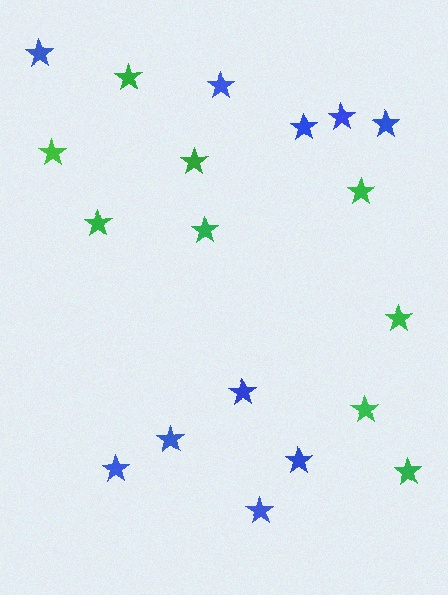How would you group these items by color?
There are 2 groups: one group of blue stars (10) and one group of green stars (9).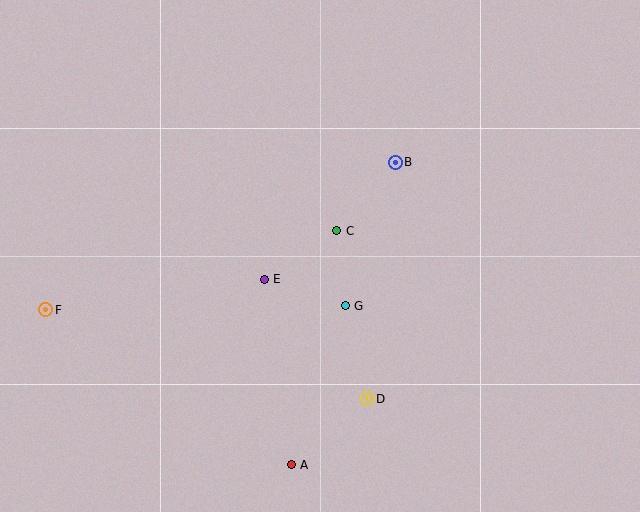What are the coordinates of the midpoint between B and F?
The midpoint between B and F is at (220, 236).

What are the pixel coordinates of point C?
Point C is at (337, 231).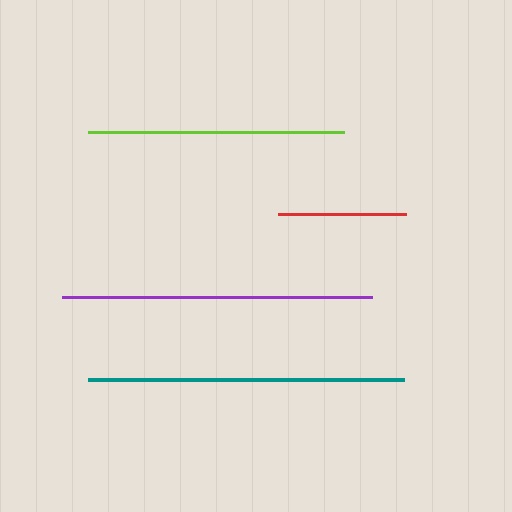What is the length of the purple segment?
The purple segment is approximately 310 pixels long.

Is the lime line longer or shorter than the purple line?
The purple line is longer than the lime line.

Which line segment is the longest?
The teal line is the longest at approximately 316 pixels.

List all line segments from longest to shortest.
From longest to shortest: teal, purple, lime, red.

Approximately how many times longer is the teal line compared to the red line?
The teal line is approximately 2.5 times the length of the red line.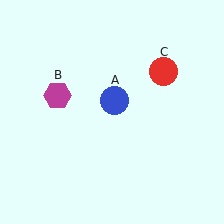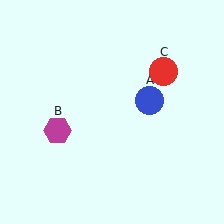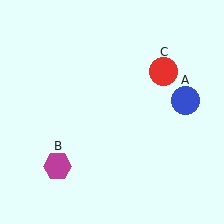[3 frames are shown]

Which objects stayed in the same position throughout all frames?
Red circle (object C) remained stationary.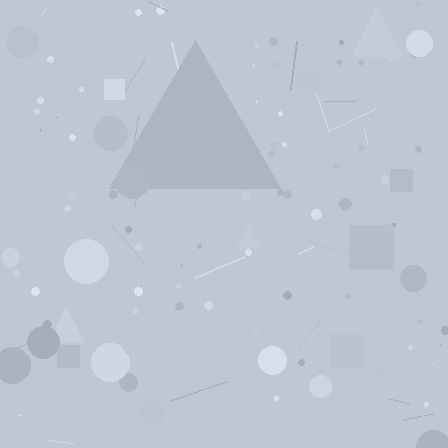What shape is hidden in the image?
A triangle is hidden in the image.